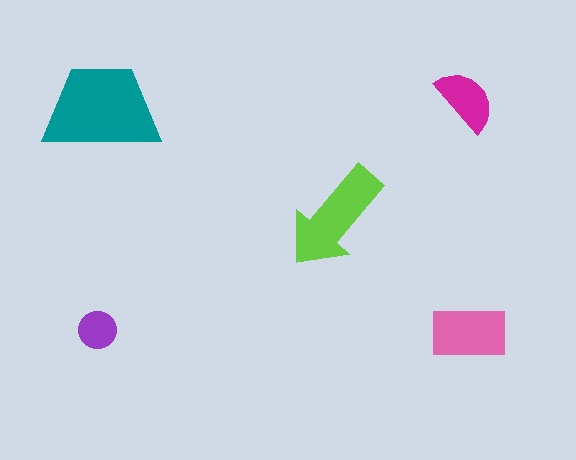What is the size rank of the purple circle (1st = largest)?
5th.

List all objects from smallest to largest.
The purple circle, the magenta semicircle, the pink rectangle, the lime arrow, the teal trapezoid.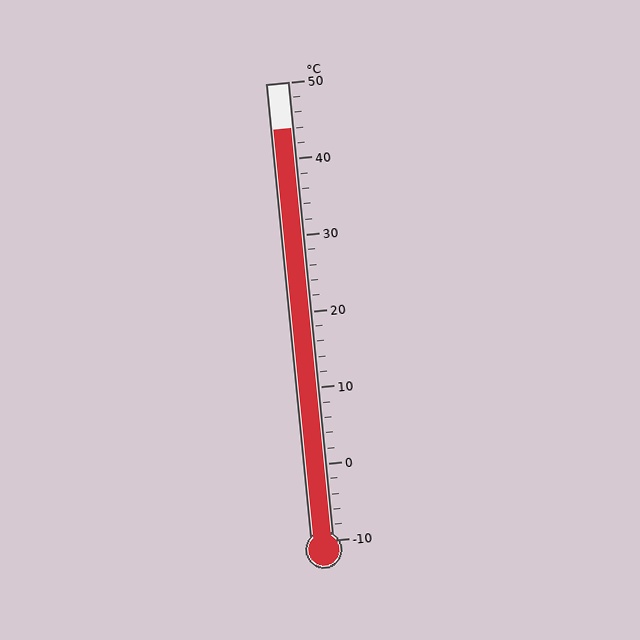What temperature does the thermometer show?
The thermometer shows approximately 44°C.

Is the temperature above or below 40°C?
The temperature is above 40°C.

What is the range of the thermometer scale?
The thermometer scale ranges from -10°C to 50°C.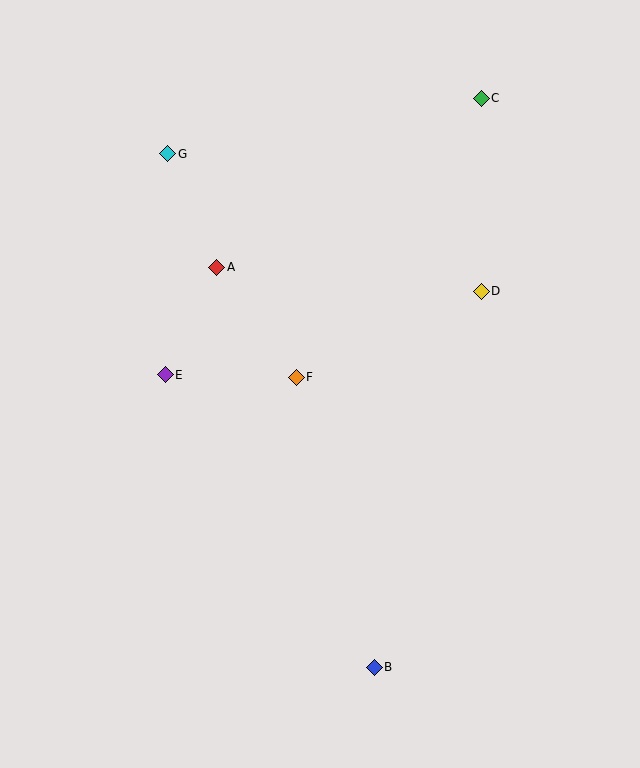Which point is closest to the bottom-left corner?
Point B is closest to the bottom-left corner.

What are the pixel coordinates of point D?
Point D is at (481, 291).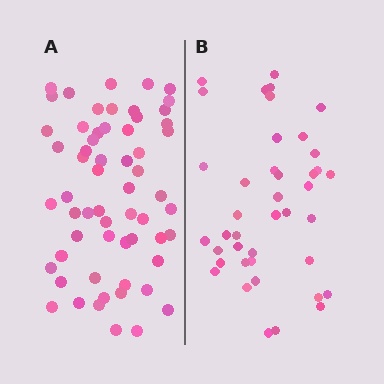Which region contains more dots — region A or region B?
Region A (the left region) has more dots.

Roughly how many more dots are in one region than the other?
Region A has approximately 20 more dots than region B.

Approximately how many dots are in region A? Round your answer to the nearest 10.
About 60 dots.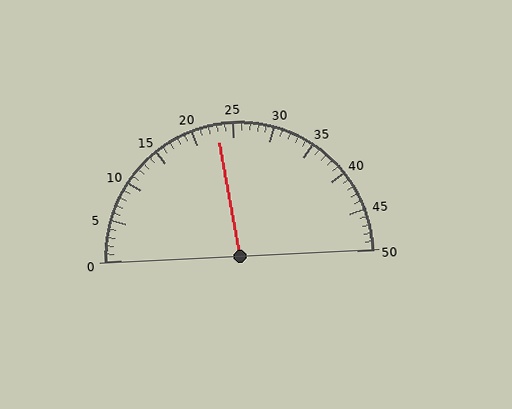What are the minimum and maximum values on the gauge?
The gauge ranges from 0 to 50.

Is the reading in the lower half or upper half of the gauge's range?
The reading is in the lower half of the range (0 to 50).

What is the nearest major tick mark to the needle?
The nearest major tick mark is 25.